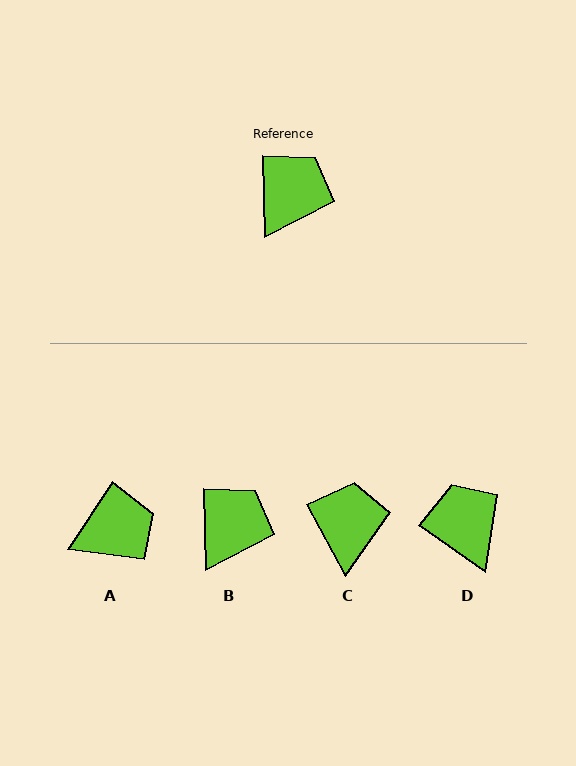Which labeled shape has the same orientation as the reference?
B.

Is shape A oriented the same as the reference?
No, it is off by about 35 degrees.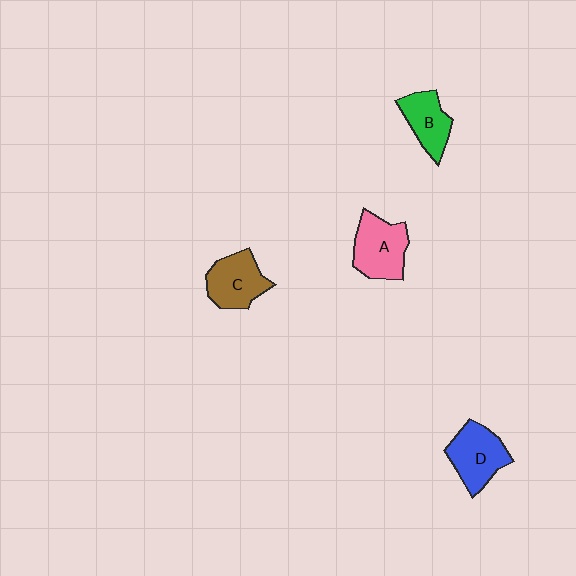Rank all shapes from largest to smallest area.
From largest to smallest: A (pink), D (blue), C (brown), B (green).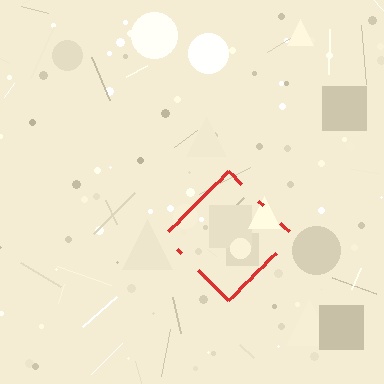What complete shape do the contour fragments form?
The contour fragments form a diamond.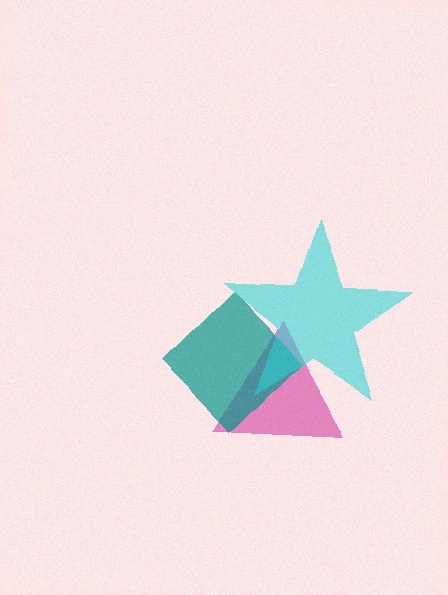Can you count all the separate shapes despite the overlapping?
Yes, there are 3 separate shapes.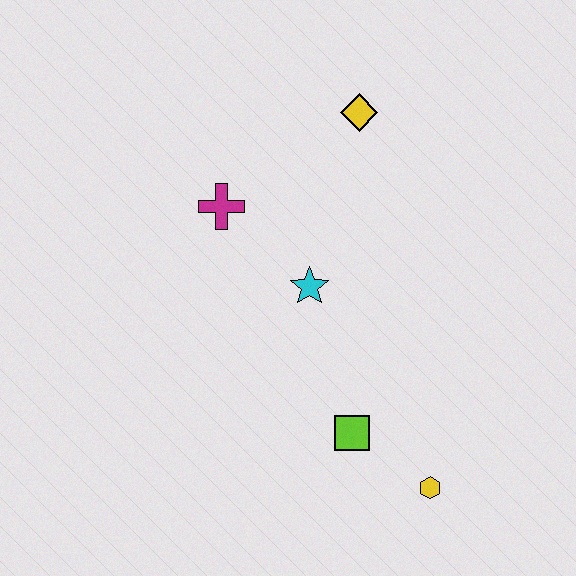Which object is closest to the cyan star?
The magenta cross is closest to the cyan star.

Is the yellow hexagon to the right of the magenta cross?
Yes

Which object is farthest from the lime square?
The yellow diamond is farthest from the lime square.